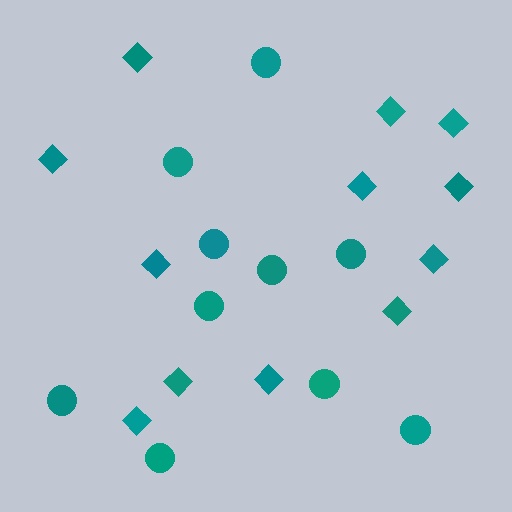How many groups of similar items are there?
There are 2 groups: one group of circles (10) and one group of diamonds (12).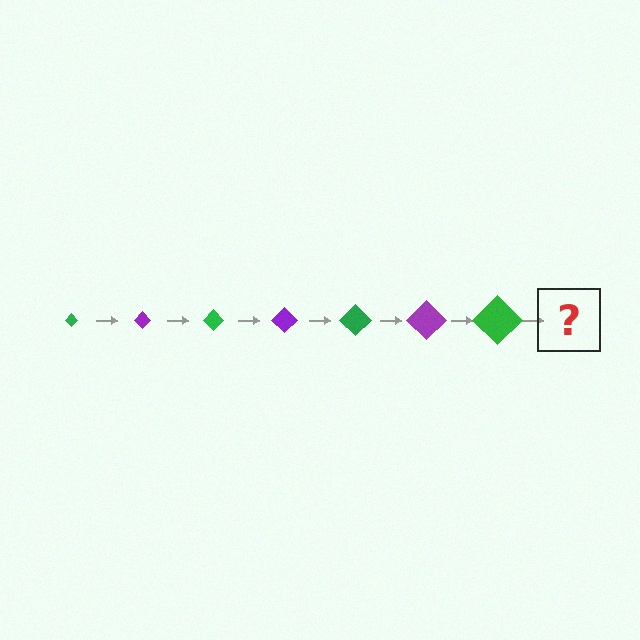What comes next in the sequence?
The next element should be a purple diamond, larger than the previous one.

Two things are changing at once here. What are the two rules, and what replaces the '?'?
The two rules are that the diamond grows larger each step and the color cycles through green and purple. The '?' should be a purple diamond, larger than the previous one.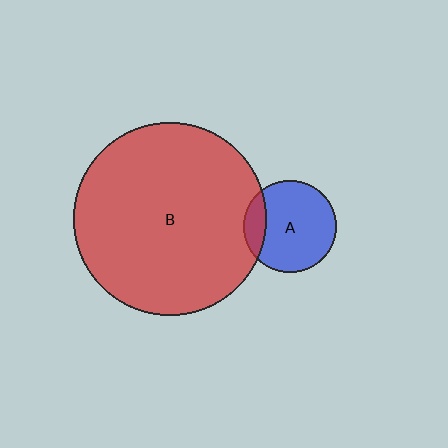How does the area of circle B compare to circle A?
Approximately 4.3 times.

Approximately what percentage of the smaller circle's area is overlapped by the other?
Approximately 15%.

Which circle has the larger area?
Circle B (red).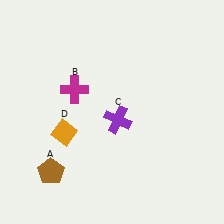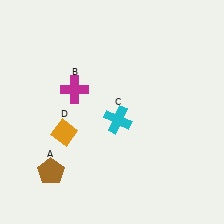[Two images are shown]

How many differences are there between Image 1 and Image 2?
There is 1 difference between the two images.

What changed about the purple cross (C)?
In Image 1, C is purple. In Image 2, it changed to cyan.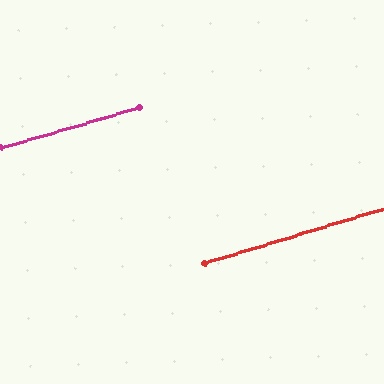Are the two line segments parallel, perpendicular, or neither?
Parallel — their directions differ by only 0.8°.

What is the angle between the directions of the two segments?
Approximately 1 degree.